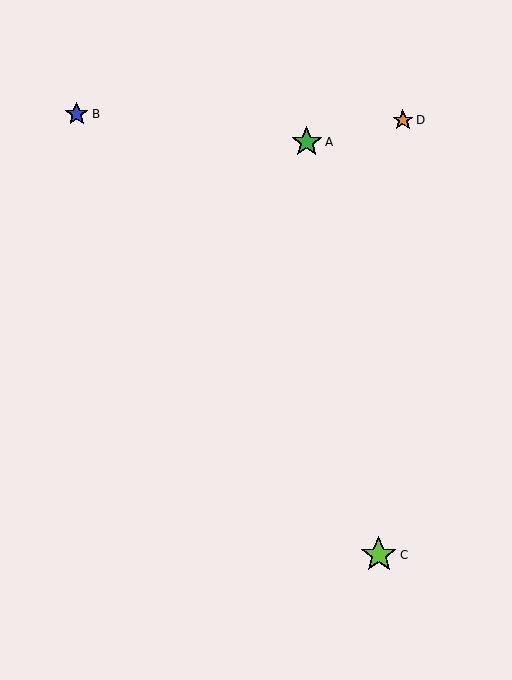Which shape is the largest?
The lime star (labeled C) is the largest.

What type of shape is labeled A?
Shape A is a green star.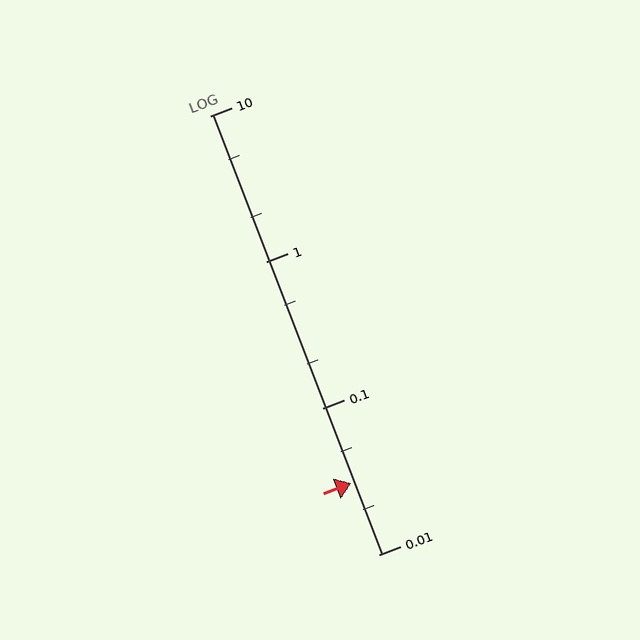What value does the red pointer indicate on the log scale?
The pointer indicates approximately 0.031.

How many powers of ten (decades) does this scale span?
The scale spans 3 decades, from 0.01 to 10.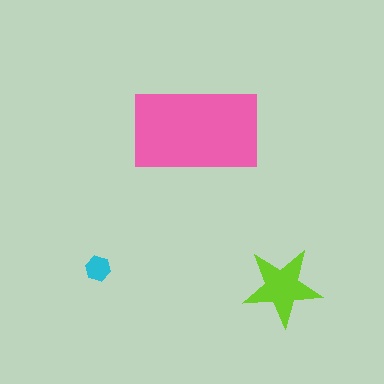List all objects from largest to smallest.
The pink rectangle, the lime star, the cyan hexagon.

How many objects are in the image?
There are 3 objects in the image.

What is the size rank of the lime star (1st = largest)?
2nd.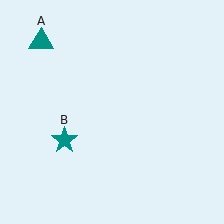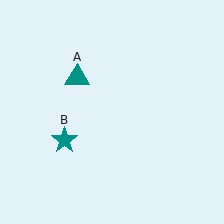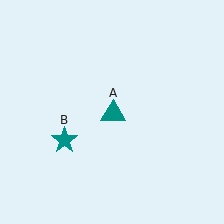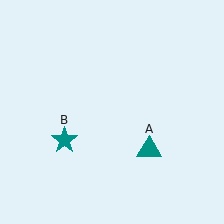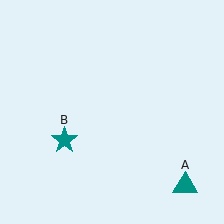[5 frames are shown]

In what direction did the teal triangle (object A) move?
The teal triangle (object A) moved down and to the right.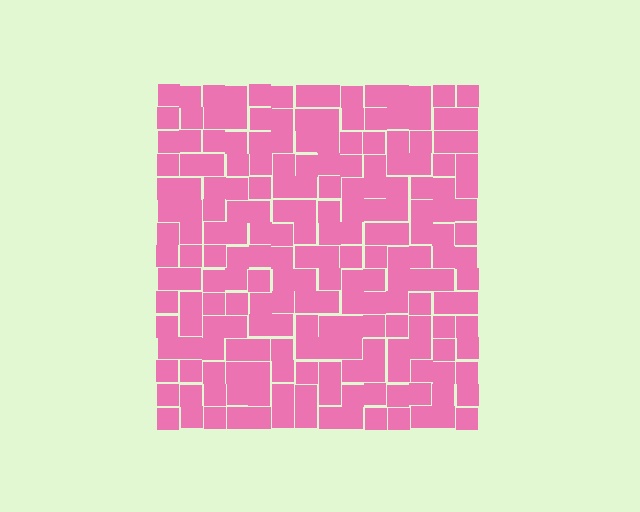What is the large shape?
The large shape is a square.